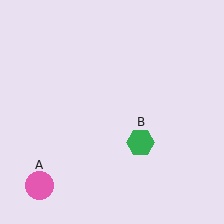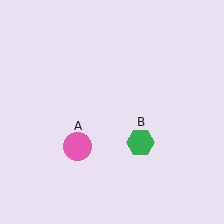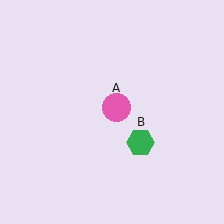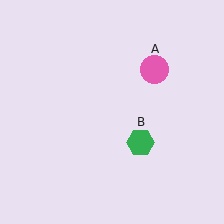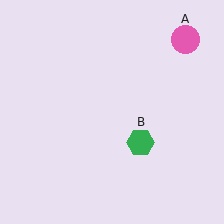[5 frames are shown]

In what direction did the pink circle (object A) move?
The pink circle (object A) moved up and to the right.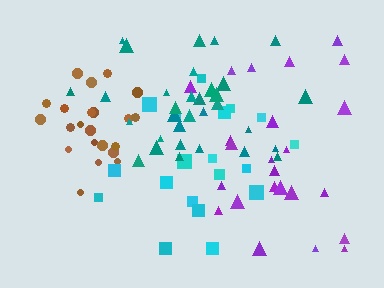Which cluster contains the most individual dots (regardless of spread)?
Teal (32).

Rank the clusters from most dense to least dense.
brown, teal, cyan, purple.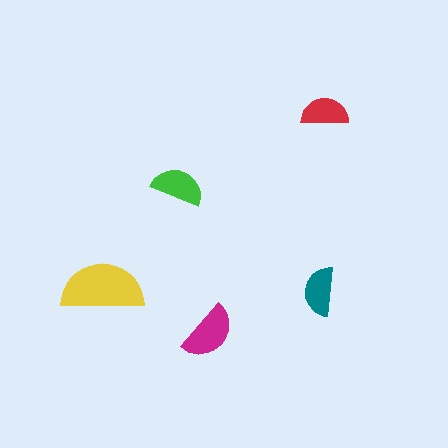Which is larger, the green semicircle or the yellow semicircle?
The yellow one.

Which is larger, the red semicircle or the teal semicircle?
The teal one.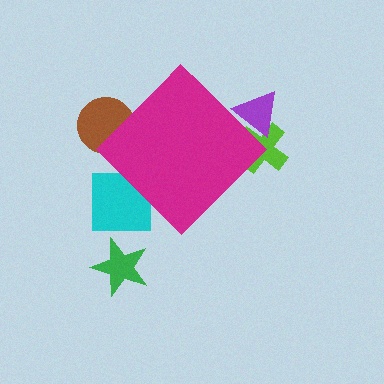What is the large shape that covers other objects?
A magenta diamond.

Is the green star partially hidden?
No, the green star is fully visible.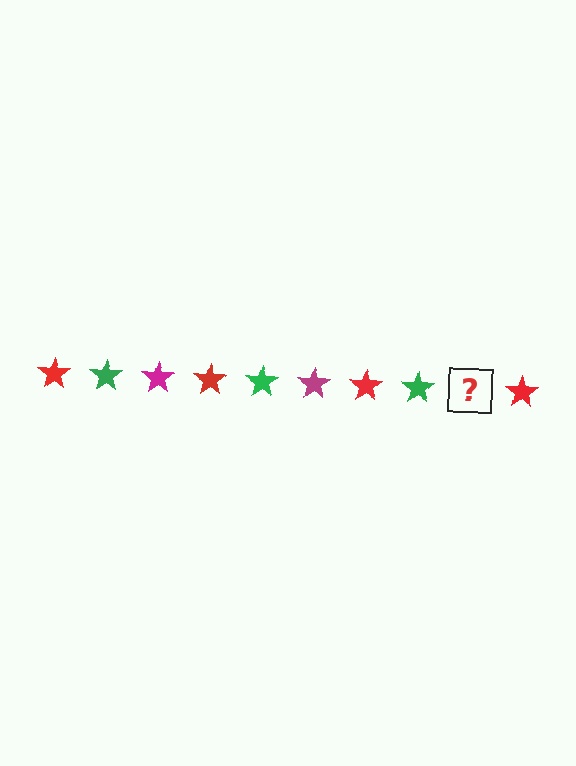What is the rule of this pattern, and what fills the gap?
The rule is that the pattern cycles through red, green, magenta stars. The gap should be filled with a magenta star.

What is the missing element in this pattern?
The missing element is a magenta star.